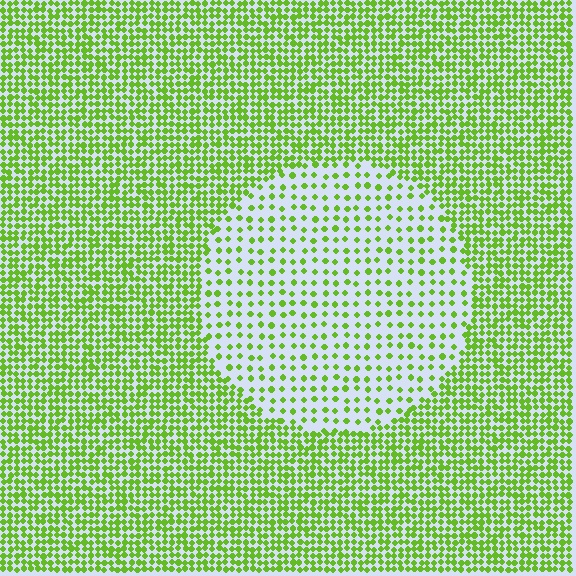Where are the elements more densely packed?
The elements are more densely packed outside the circle boundary.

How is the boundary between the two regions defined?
The boundary is defined by a change in element density (approximately 2.5x ratio). All elements are the same color, size, and shape.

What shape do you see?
I see a circle.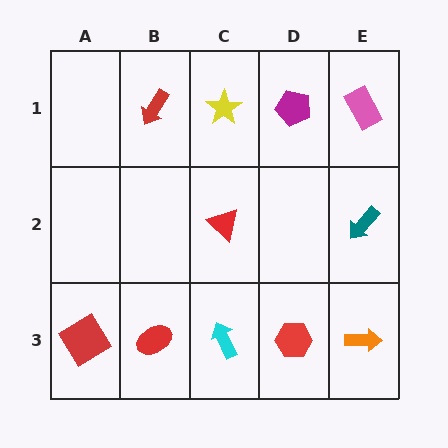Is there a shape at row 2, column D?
No, that cell is empty.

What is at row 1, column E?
A pink rectangle.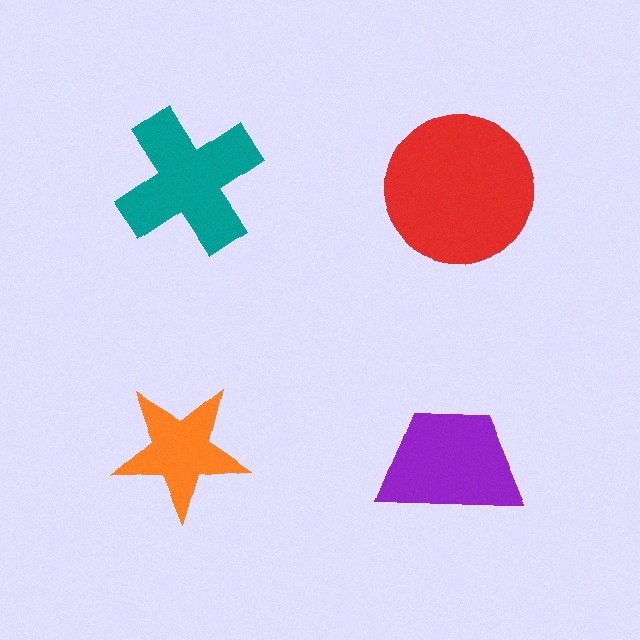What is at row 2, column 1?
An orange star.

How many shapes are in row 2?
2 shapes.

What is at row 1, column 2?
A red circle.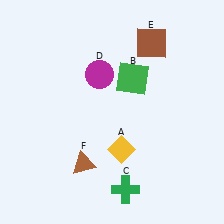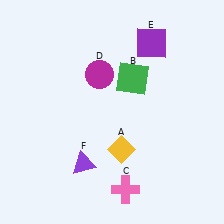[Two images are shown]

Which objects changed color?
C changed from green to pink. E changed from brown to purple. F changed from brown to purple.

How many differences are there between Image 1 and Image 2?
There are 3 differences between the two images.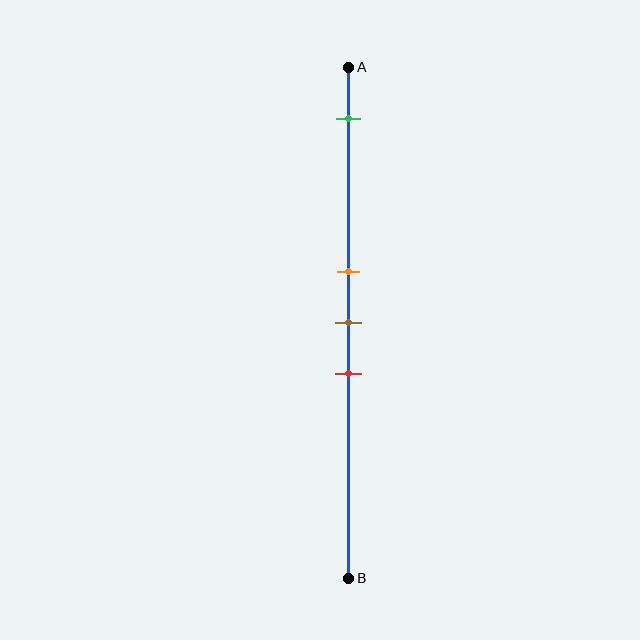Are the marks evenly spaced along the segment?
No, the marks are not evenly spaced.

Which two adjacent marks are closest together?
The orange and brown marks are the closest adjacent pair.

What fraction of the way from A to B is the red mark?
The red mark is approximately 60% (0.6) of the way from A to B.